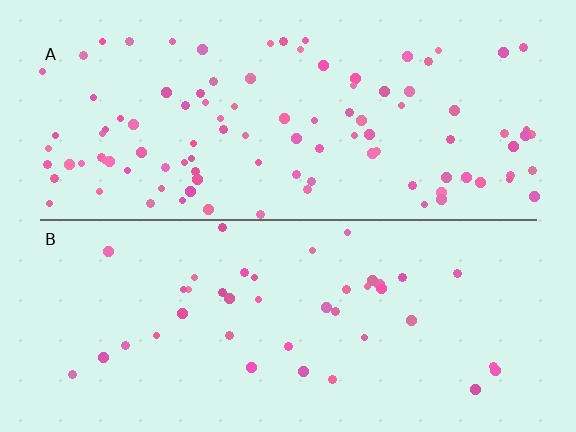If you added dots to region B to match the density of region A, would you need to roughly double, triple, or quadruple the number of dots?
Approximately double.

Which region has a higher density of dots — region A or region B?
A (the top).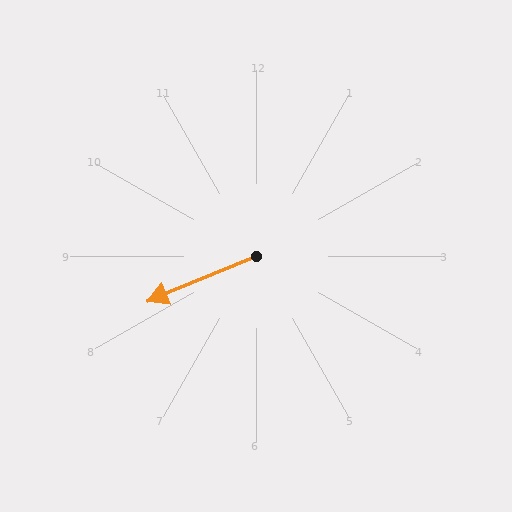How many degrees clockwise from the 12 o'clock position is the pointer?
Approximately 247 degrees.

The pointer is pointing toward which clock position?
Roughly 8 o'clock.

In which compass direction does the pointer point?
Southwest.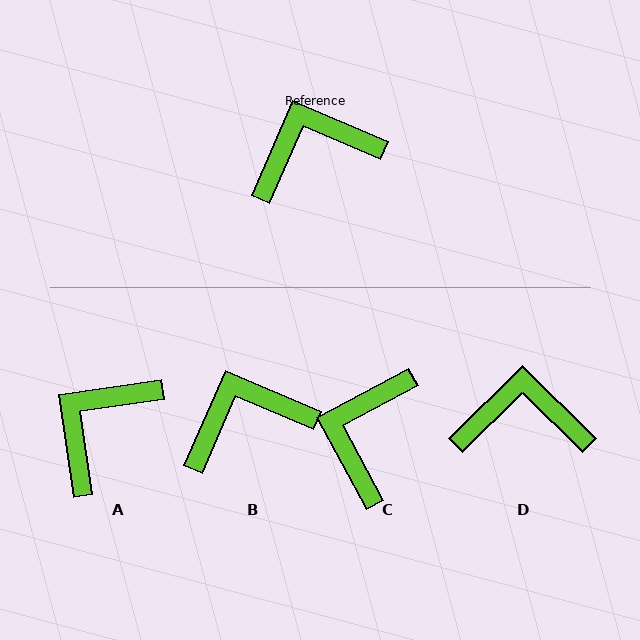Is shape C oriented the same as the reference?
No, it is off by about 52 degrees.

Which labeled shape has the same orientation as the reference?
B.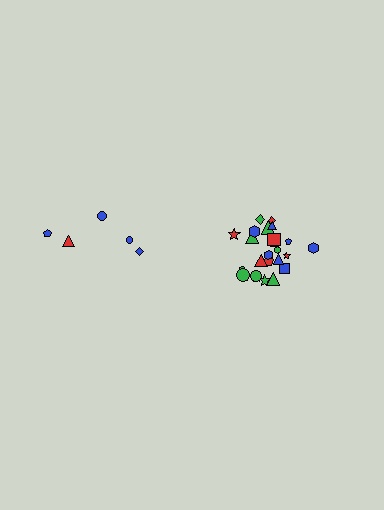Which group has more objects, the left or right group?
The right group.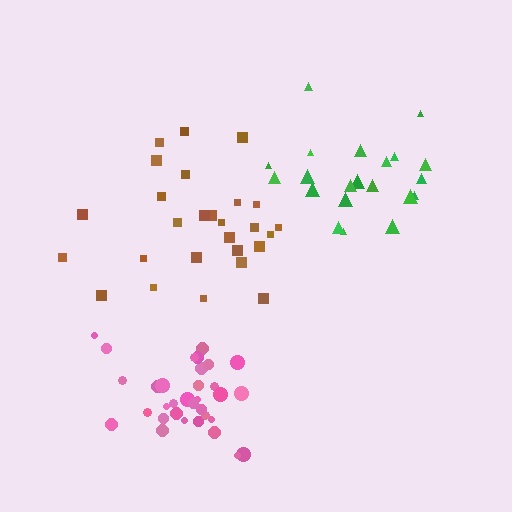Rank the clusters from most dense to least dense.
pink, green, brown.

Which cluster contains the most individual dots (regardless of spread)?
Pink (33).